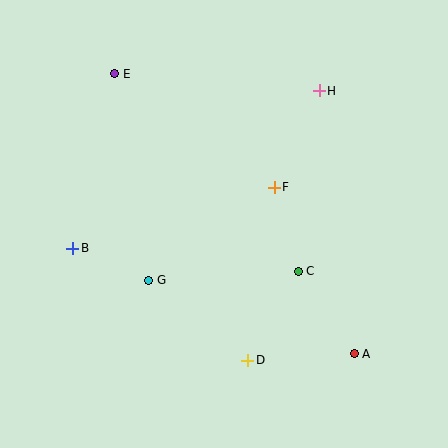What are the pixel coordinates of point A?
Point A is at (354, 354).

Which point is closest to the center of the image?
Point F at (274, 187) is closest to the center.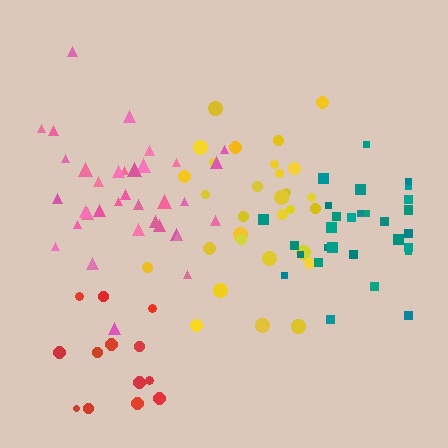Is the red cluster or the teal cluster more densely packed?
Teal.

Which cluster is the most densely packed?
Teal.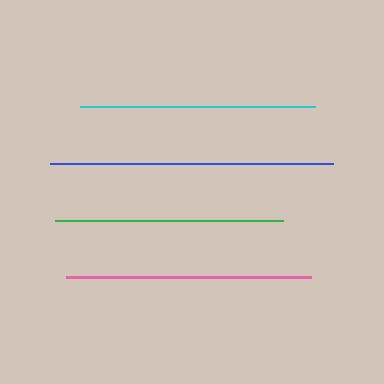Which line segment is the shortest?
The green line is the shortest at approximately 228 pixels.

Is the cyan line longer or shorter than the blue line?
The blue line is longer than the cyan line.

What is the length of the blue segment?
The blue segment is approximately 283 pixels long.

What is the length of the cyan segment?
The cyan segment is approximately 235 pixels long.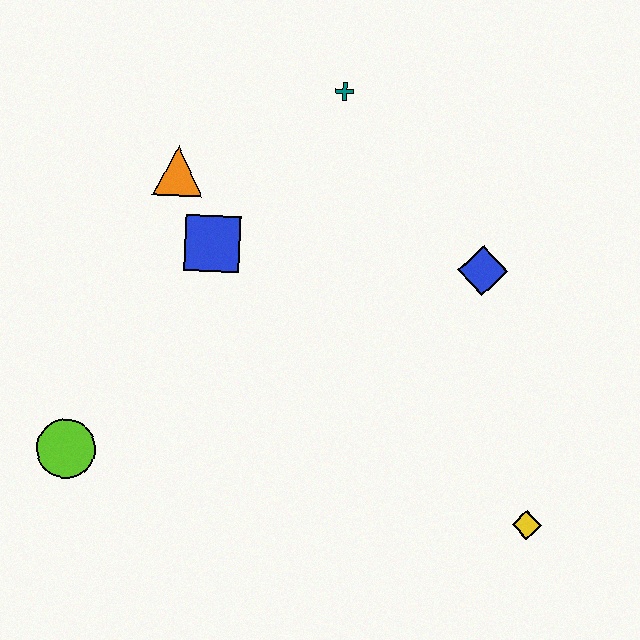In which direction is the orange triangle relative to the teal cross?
The orange triangle is to the left of the teal cross.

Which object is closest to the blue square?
The orange triangle is closest to the blue square.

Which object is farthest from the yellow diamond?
The orange triangle is farthest from the yellow diamond.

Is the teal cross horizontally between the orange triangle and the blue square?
No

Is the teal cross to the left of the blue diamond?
Yes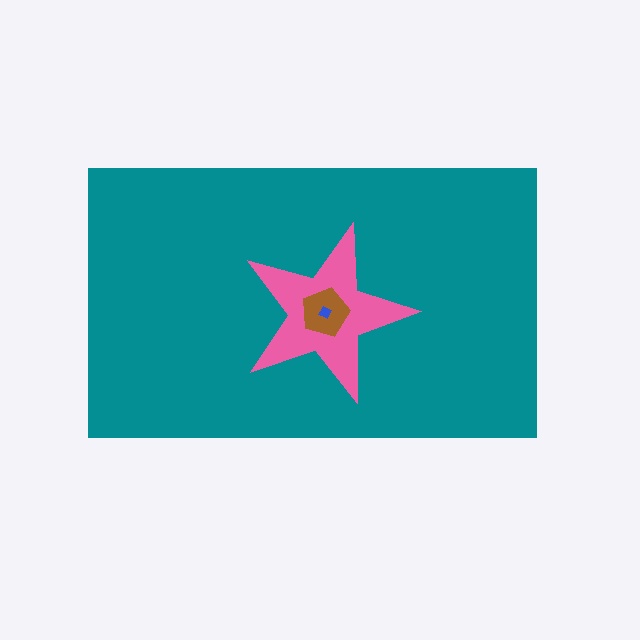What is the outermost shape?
The teal rectangle.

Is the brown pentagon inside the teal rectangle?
Yes.